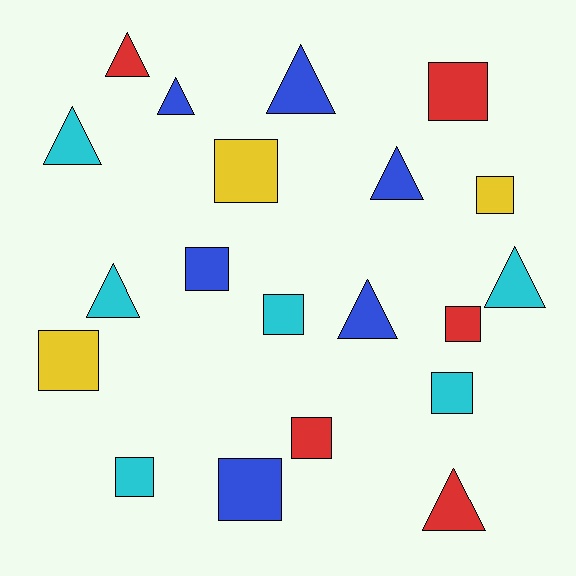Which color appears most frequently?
Cyan, with 6 objects.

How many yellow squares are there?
There are 3 yellow squares.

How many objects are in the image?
There are 20 objects.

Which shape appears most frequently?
Square, with 11 objects.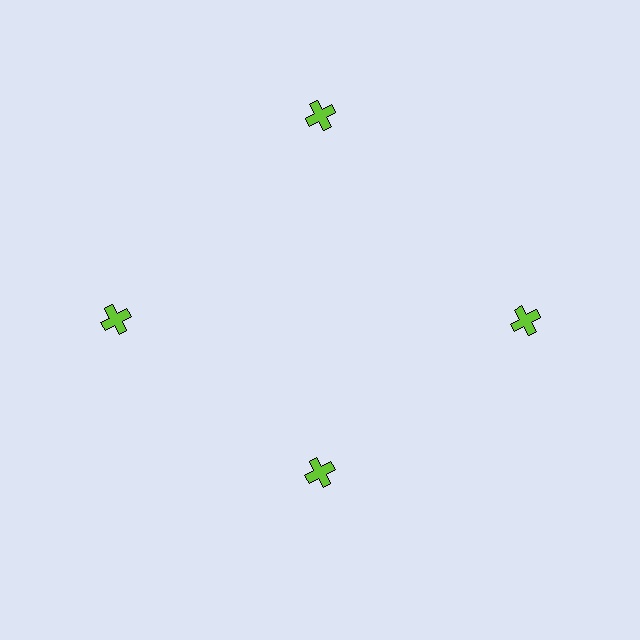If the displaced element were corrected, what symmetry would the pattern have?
It would have 4-fold rotational symmetry — the pattern would map onto itself every 90 degrees.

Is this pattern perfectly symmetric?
No. The 4 lime crosses are arranged in a ring, but one element near the 6 o'clock position is pulled inward toward the center, breaking the 4-fold rotational symmetry.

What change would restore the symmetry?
The symmetry would be restored by moving it outward, back onto the ring so that all 4 crosses sit at equal angles and equal distance from the center.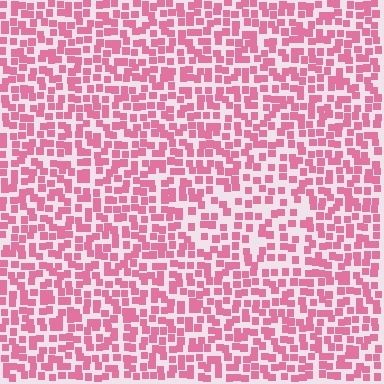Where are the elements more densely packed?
The elements are more densely packed outside the triangle boundary.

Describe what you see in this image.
The image contains small pink elements arranged at two different densities. A triangle-shaped region is visible where the elements are less densely packed than the surrounding area.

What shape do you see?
I see a triangle.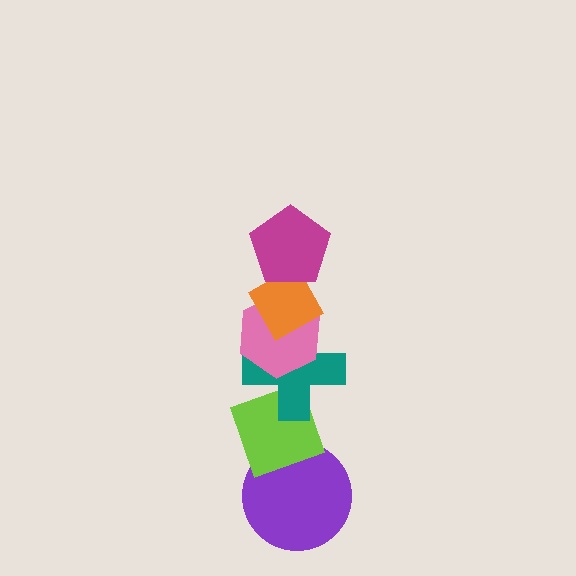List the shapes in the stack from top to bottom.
From top to bottom: the magenta pentagon, the orange diamond, the pink hexagon, the teal cross, the lime diamond, the purple circle.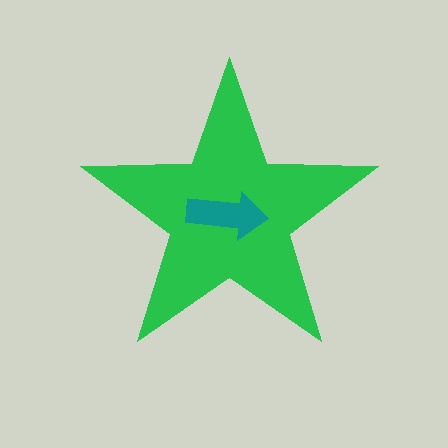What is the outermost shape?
The green star.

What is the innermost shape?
The teal arrow.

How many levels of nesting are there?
2.